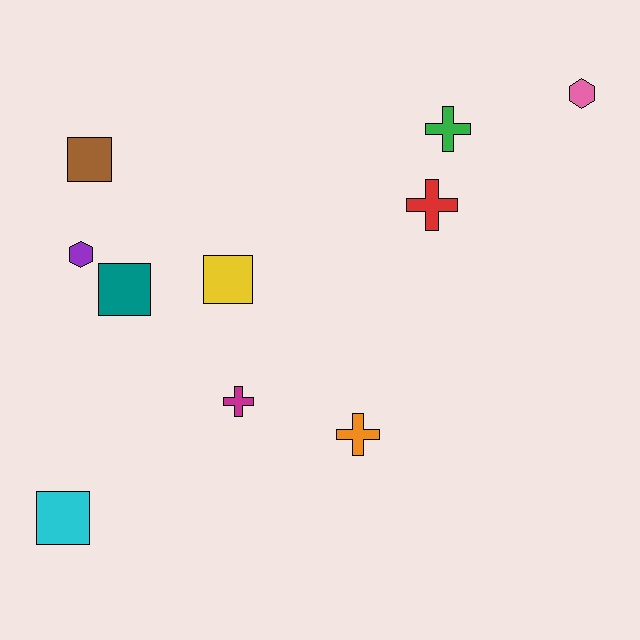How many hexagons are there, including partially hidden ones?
There are 2 hexagons.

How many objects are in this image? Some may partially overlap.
There are 10 objects.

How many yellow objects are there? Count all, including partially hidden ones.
There is 1 yellow object.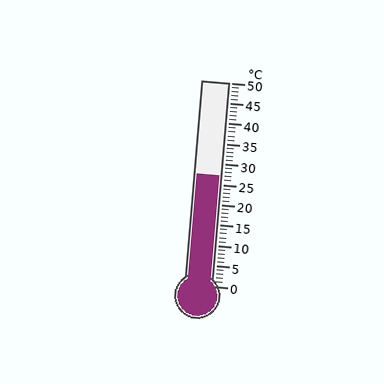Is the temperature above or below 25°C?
The temperature is above 25°C.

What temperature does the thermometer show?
The thermometer shows approximately 27°C.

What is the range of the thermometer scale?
The thermometer scale ranges from 0°C to 50°C.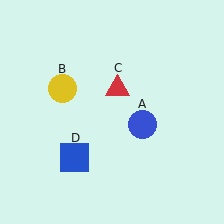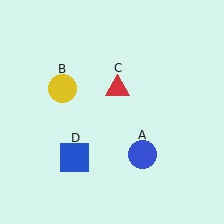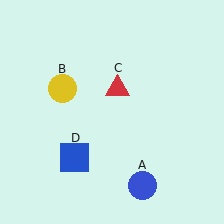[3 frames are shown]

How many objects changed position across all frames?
1 object changed position: blue circle (object A).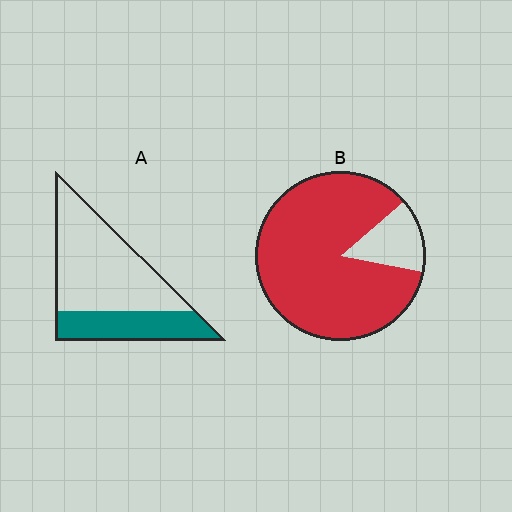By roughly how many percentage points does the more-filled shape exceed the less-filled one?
By roughly 55 percentage points (B over A).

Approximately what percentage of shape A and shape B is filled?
A is approximately 30% and B is approximately 85%.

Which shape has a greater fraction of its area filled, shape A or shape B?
Shape B.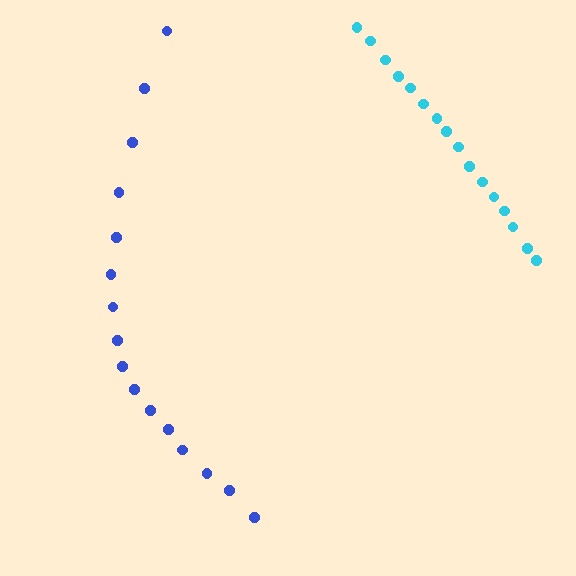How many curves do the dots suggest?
There are 2 distinct paths.